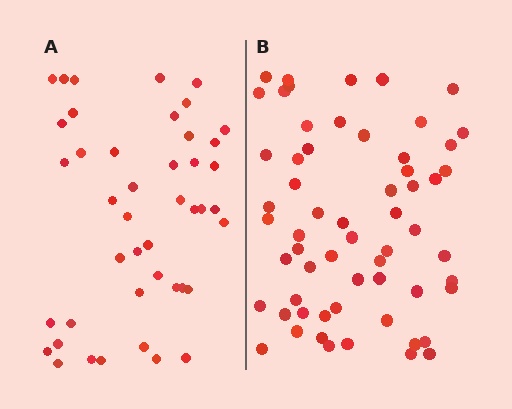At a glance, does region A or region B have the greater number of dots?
Region B (the right region) has more dots.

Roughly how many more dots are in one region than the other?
Region B has approximately 15 more dots than region A.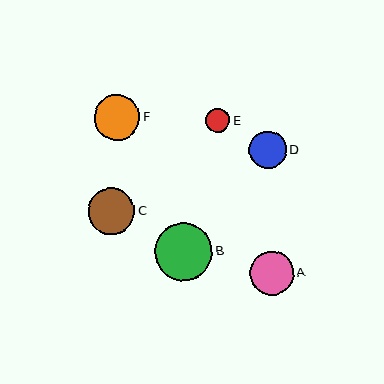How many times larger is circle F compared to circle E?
Circle F is approximately 1.9 times the size of circle E.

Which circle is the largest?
Circle B is the largest with a size of approximately 57 pixels.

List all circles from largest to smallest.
From largest to smallest: B, C, F, A, D, E.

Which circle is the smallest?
Circle E is the smallest with a size of approximately 24 pixels.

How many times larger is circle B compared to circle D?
Circle B is approximately 1.5 times the size of circle D.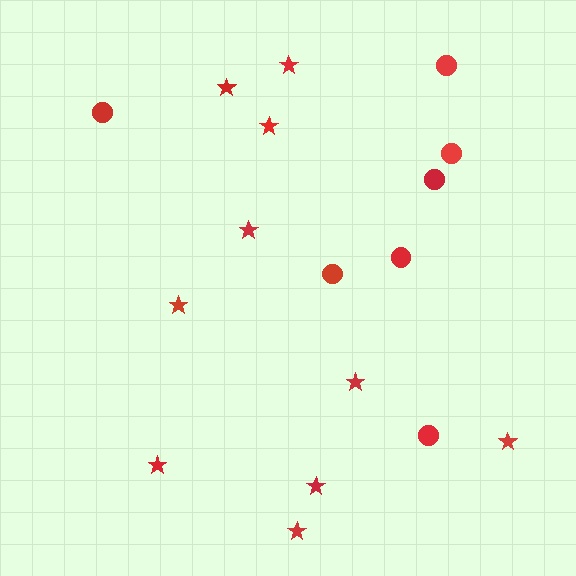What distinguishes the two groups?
There are 2 groups: one group of circles (7) and one group of stars (10).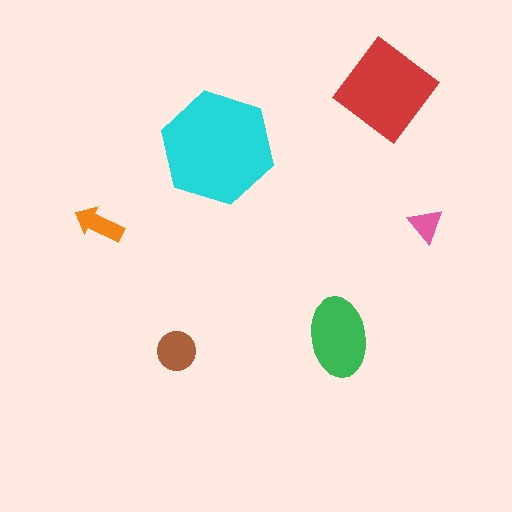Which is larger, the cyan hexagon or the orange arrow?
The cyan hexagon.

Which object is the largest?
The cyan hexagon.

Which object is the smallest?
The pink triangle.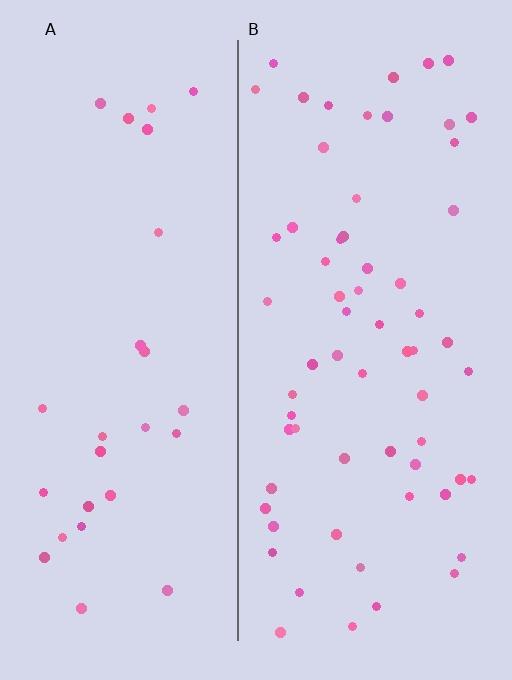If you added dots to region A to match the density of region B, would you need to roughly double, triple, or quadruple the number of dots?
Approximately double.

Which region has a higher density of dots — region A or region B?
B (the right).